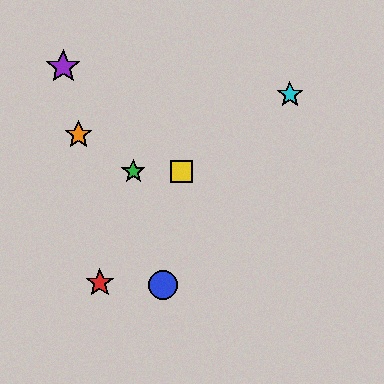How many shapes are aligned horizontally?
2 shapes (the green star, the yellow square) are aligned horizontally.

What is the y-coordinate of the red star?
The red star is at y≈283.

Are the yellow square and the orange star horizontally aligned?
No, the yellow square is at y≈171 and the orange star is at y≈135.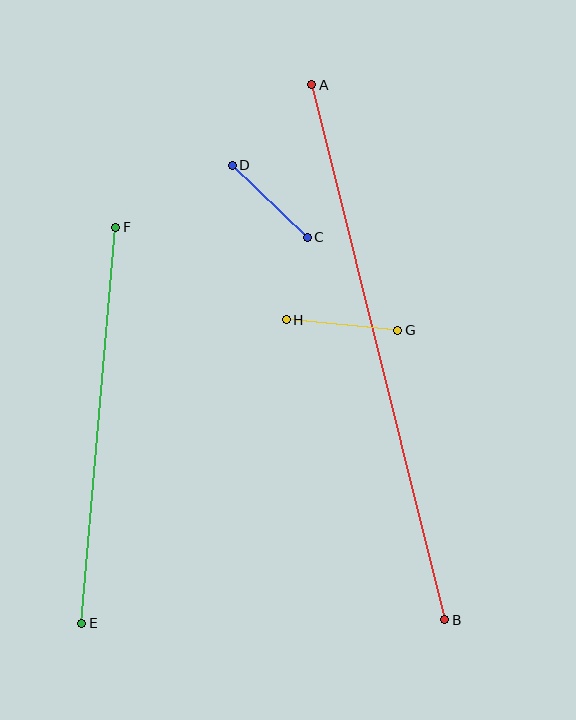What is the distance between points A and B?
The distance is approximately 551 pixels.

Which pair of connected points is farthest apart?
Points A and B are farthest apart.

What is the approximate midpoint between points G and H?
The midpoint is at approximately (342, 325) pixels.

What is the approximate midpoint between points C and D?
The midpoint is at approximately (270, 201) pixels.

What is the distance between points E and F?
The distance is approximately 398 pixels.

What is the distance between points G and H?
The distance is approximately 112 pixels.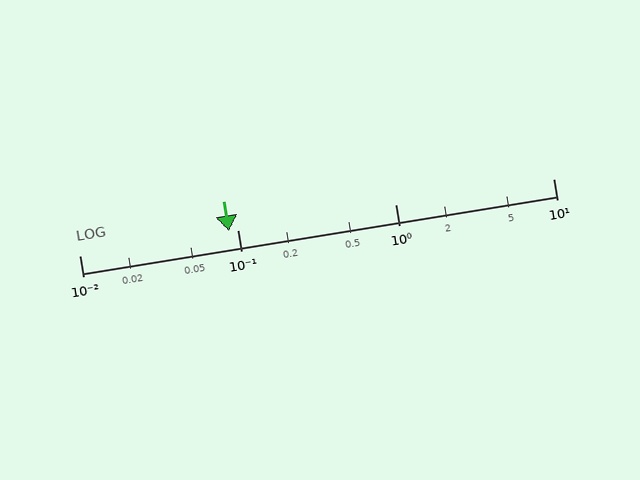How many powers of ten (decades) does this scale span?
The scale spans 3 decades, from 0.01 to 10.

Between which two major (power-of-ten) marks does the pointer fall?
The pointer is between 0.01 and 0.1.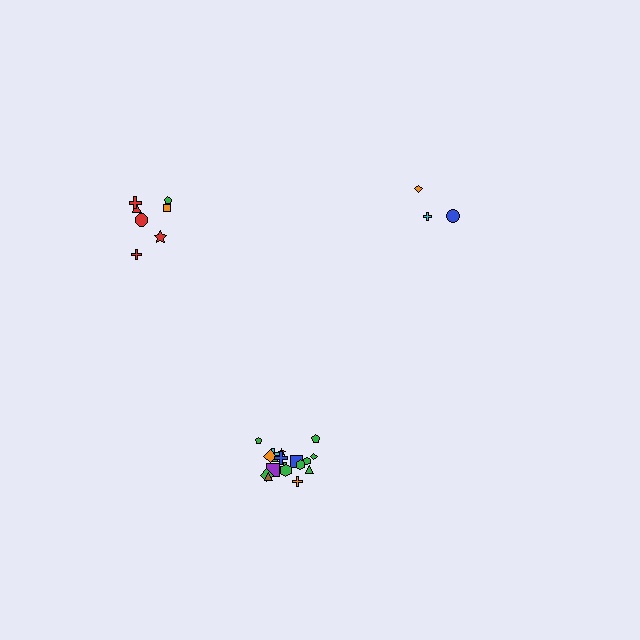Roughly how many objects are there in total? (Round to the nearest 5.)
Roughly 30 objects in total.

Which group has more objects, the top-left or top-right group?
The top-left group.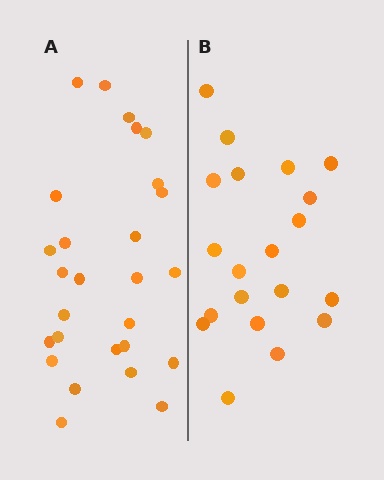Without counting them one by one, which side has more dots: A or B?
Region A (the left region) has more dots.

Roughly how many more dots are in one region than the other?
Region A has roughly 8 or so more dots than region B.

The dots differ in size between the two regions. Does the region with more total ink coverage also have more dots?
No. Region B has more total ink coverage because its dots are larger, but region A actually contains more individual dots. Total area can be misleading — the number of items is what matters here.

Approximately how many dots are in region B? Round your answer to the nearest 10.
About 20 dots.